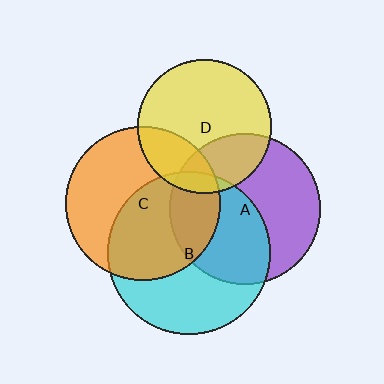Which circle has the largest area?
Circle B (cyan).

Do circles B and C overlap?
Yes.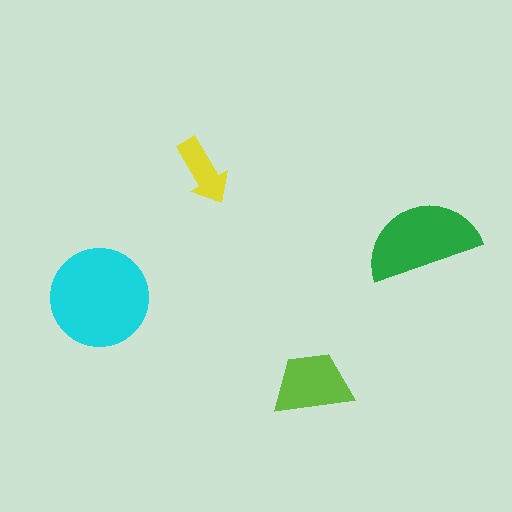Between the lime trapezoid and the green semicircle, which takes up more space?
The green semicircle.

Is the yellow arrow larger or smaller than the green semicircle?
Smaller.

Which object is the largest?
The cyan circle.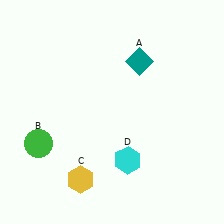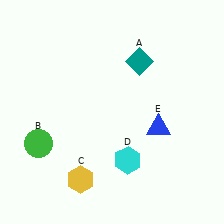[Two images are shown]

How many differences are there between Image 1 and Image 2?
There is 1 difference between the two images.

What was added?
A blue triangle (E) was added in Image 2.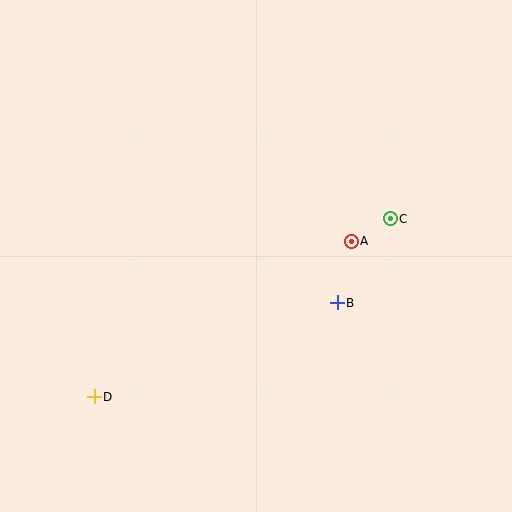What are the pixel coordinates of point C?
Point C is at (390, 219).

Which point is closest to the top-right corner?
Point C is closest to the top-right corner.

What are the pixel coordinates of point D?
Point D is at (94, 397).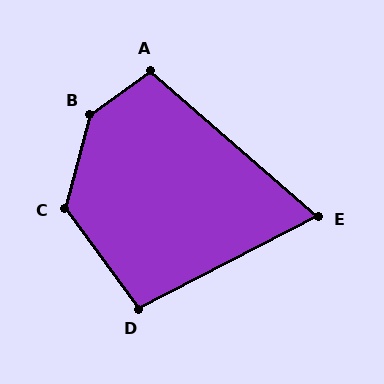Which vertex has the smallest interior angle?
E, at approximately 68 degrees.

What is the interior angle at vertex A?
Approximately 103 degrees (obtuse).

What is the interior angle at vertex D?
Approximately 99 degrees (obtuse).